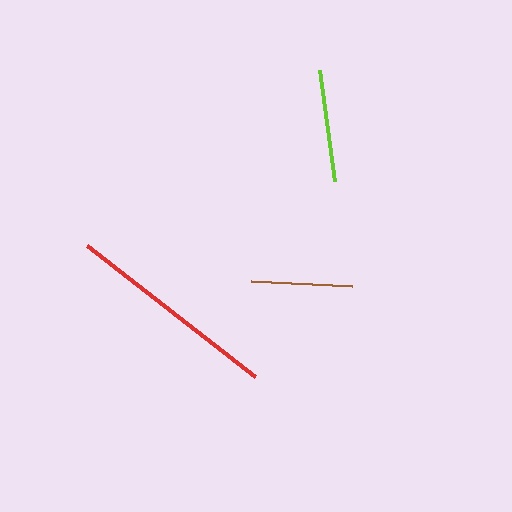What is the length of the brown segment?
The brown segment is approximately 101 pixels long.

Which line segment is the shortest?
The brown line is the shortest at approximately 101 pixels.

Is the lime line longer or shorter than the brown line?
The lime line is longer than the brown line.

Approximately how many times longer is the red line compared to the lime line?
The red line is approximately 1.9 times the length of the lime line.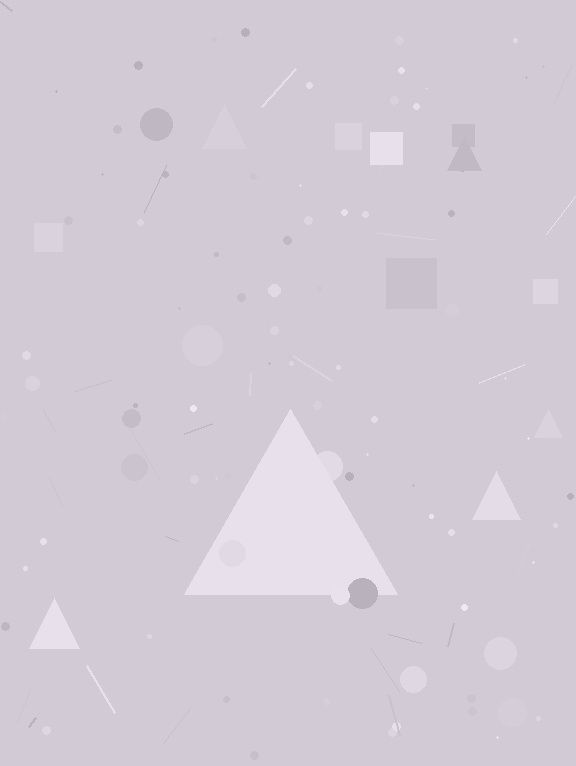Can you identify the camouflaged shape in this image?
The camouflaged shape is a triangle.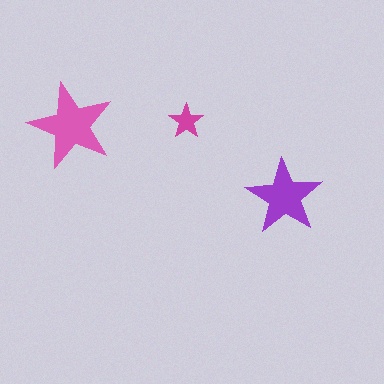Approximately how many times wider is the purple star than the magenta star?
About 2 times wider.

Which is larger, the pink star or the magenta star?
The pink one.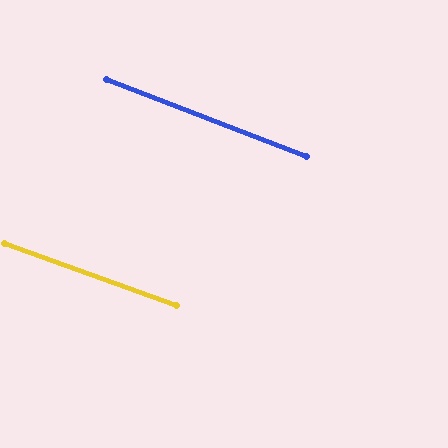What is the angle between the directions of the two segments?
Approximately 1 degree.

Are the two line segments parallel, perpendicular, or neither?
Parallel — their directions differ by only 1.4°.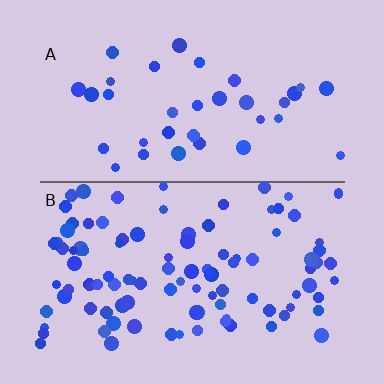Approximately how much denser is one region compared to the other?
Approximately 2.9× — region B over region A.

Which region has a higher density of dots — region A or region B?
B (the bottom).